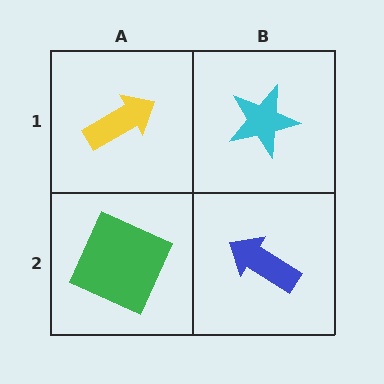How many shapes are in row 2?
2 shapes.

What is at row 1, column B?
A cyan star.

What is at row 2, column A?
A green square.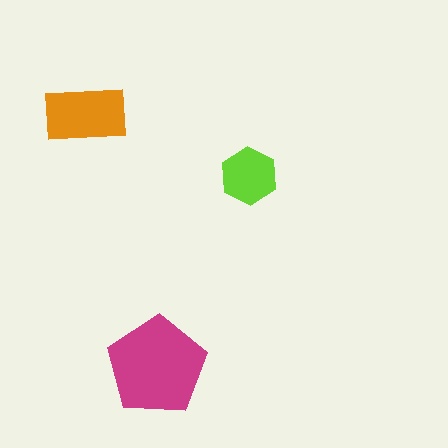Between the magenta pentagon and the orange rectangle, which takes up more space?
The magenta pentagon.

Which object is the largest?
The magenta pentagon.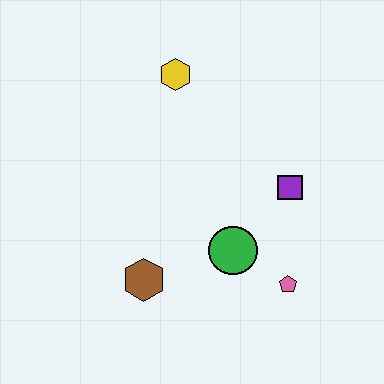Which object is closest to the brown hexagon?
The green circle is closest to the brown hexagon.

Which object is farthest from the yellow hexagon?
The pink pentagon is farthest from the yellow hexagon.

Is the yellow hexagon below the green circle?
No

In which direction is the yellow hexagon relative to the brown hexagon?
The yellow hexagon is above the brown hexagon.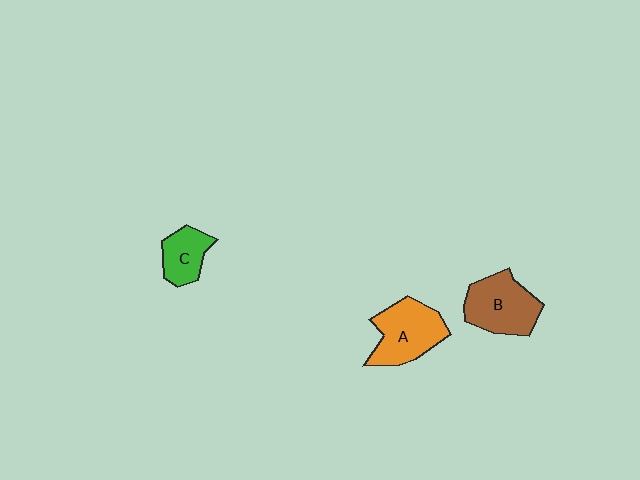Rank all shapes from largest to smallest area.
From largest to smallest: A (orange), B (brown), C (green).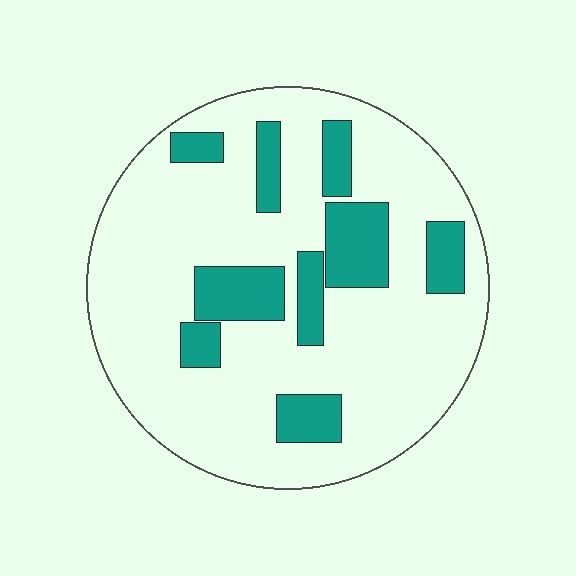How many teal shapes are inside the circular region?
9.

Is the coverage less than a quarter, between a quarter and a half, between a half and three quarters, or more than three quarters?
Less than a quarter.